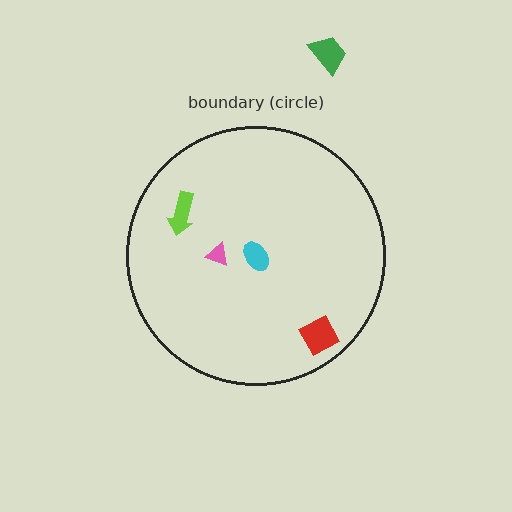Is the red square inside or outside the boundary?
Inside.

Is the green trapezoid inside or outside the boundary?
Outside.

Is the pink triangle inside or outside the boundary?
Inside.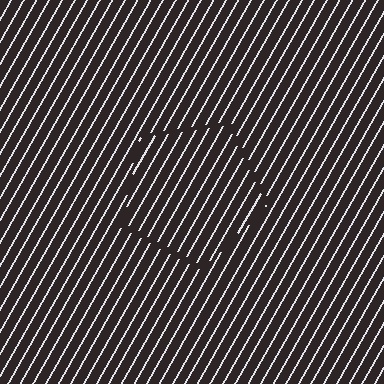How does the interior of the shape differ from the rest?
The interior of the shape contains the same grating, shifted by half a period — the contour is defined by the phase discontinuity where line-ends from the inner and outer gratings abut.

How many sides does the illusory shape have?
5 sides — the line-ends trace a pentagon.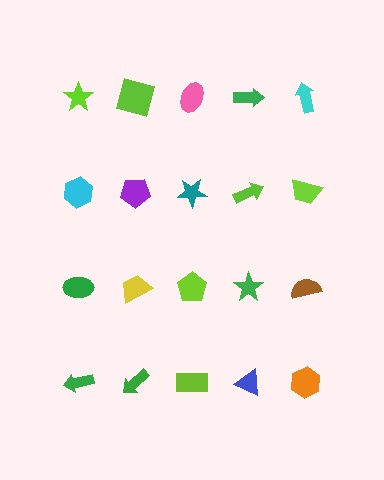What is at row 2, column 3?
A teal star.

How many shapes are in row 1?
5 shapes.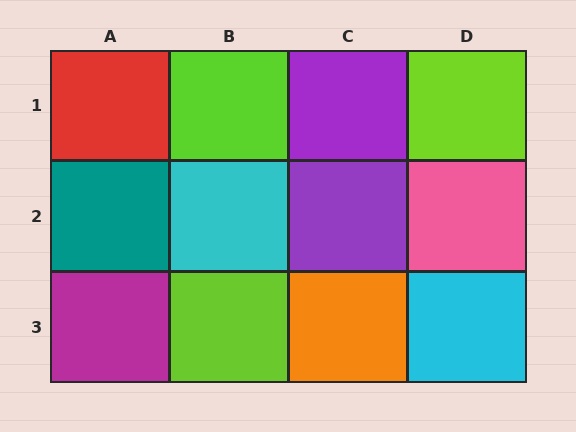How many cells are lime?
3 cells are lime.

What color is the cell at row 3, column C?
Orange.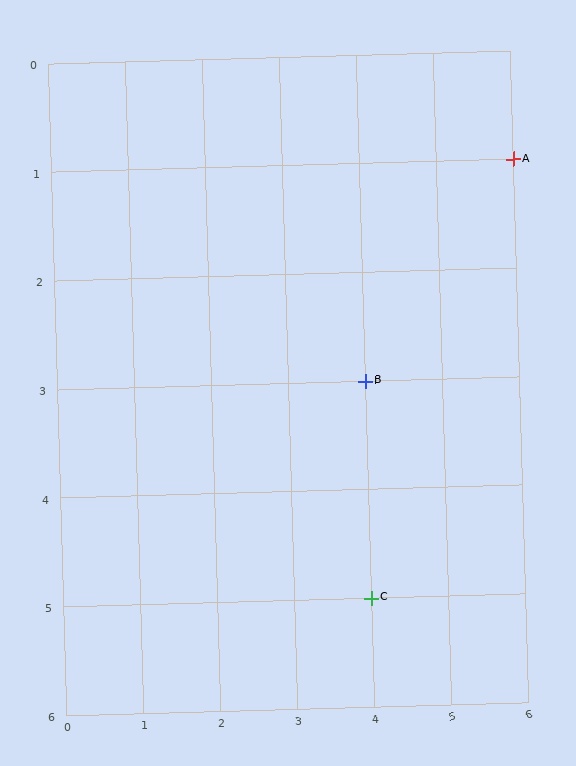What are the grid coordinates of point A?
Point A is at grid coordinates (6, 1).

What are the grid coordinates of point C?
Point C is at grid coordinates (4, 5).